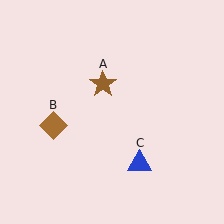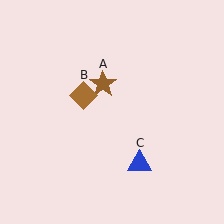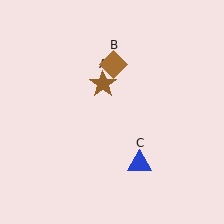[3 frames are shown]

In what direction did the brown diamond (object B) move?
The brown diamond (object B) moved up and to the right.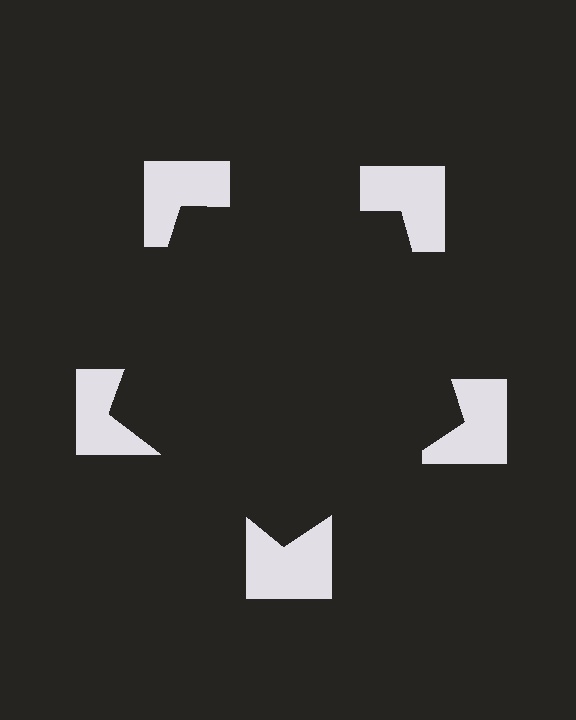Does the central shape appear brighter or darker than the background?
It typically appears slightly darker than the background, even though no actual brightness change is drawn.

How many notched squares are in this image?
There are 5 — one at each vertex of the illusory pentagon.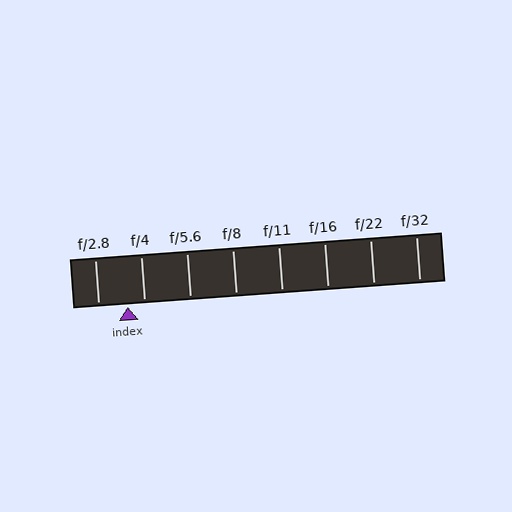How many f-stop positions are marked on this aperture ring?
There are 8 f-stop positions marked.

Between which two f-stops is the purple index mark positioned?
The index mark is between f/2.8 and f/4.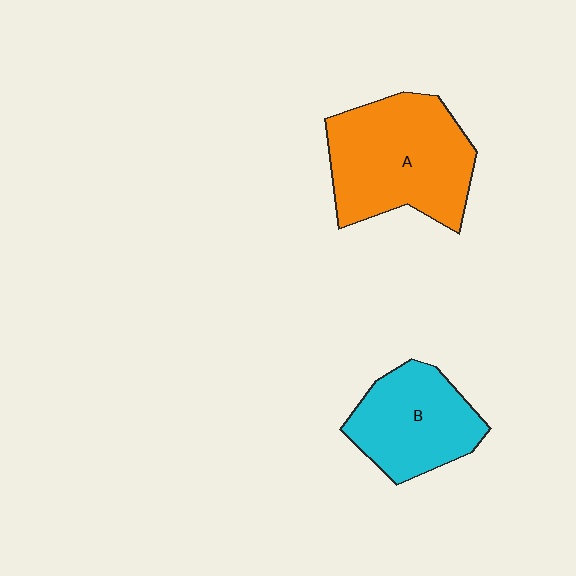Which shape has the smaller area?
Shape B (cyan).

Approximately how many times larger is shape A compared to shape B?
Approximately 1.4 times.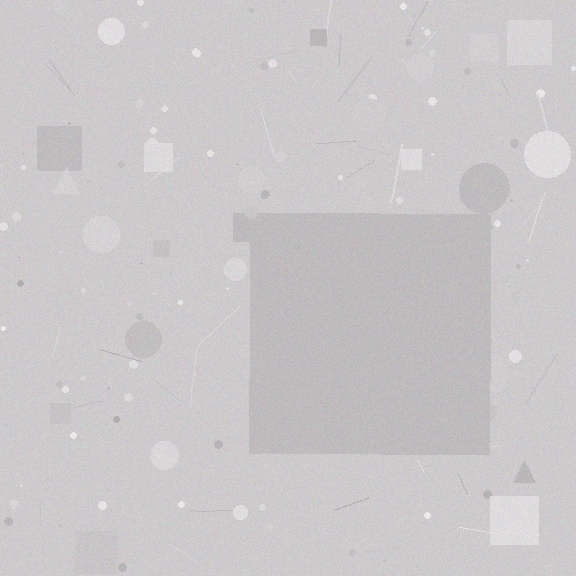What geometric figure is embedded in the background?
A square is embedded in the background.